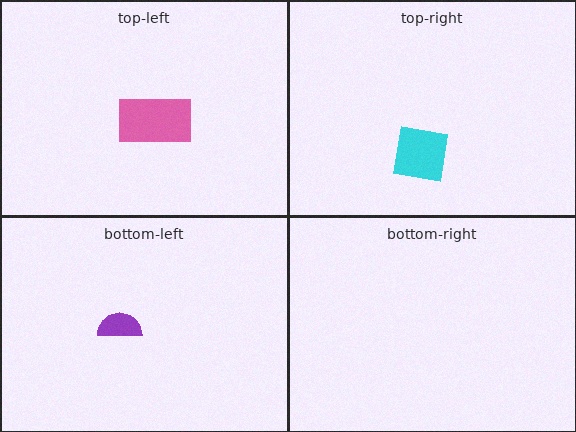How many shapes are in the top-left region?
1.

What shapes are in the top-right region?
The cyan square.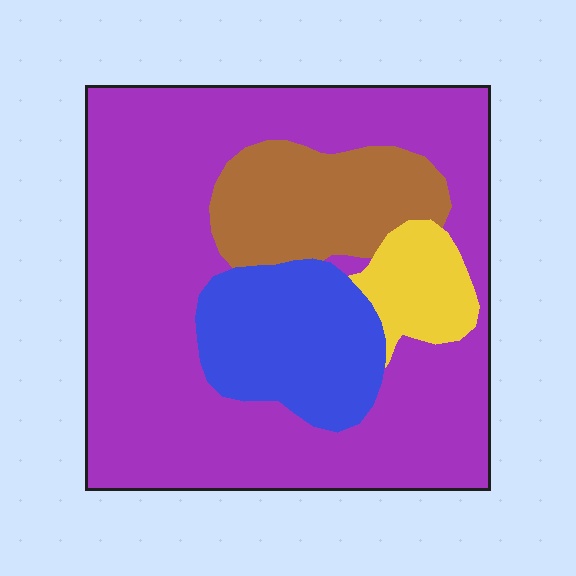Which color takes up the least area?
Yellow, at roughly 5%.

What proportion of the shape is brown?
Brown covers roughly 15% of the shape.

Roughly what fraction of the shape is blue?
Blue covers 15% of the shape.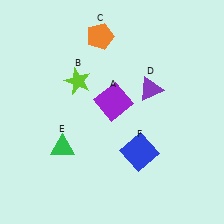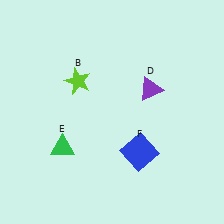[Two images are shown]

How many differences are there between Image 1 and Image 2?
There are 2 differences between the two images.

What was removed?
The orange pentagon (C), the purple square (A) were removed in Image 2.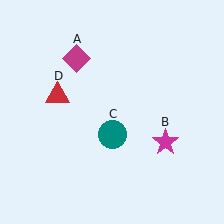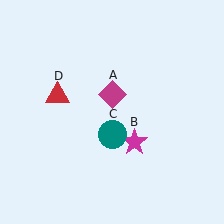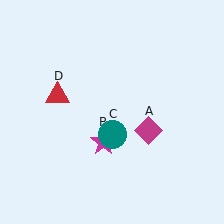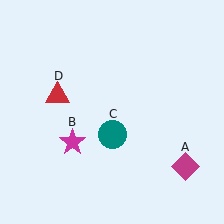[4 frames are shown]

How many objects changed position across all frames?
2 objects changed position: magenta diamond (object A), magenta star (object B).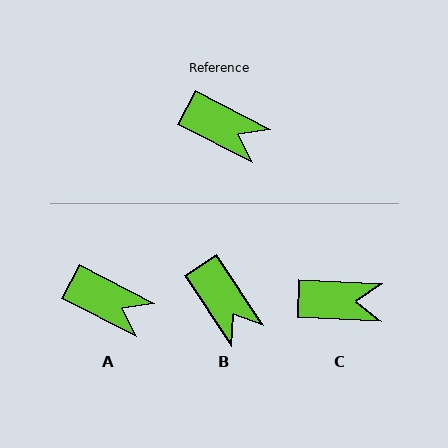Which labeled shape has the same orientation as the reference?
A.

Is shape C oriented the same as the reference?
No, it is off by about 25 degrees.